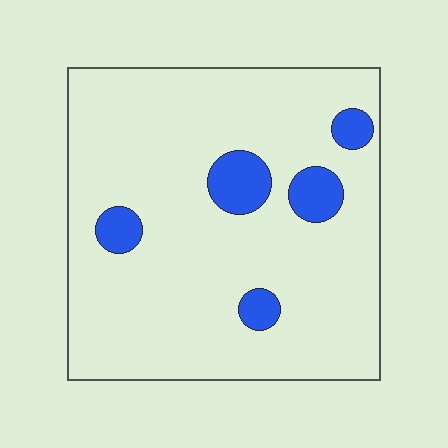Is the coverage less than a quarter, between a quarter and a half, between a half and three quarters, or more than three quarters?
Less than a quarter.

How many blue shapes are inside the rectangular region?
5.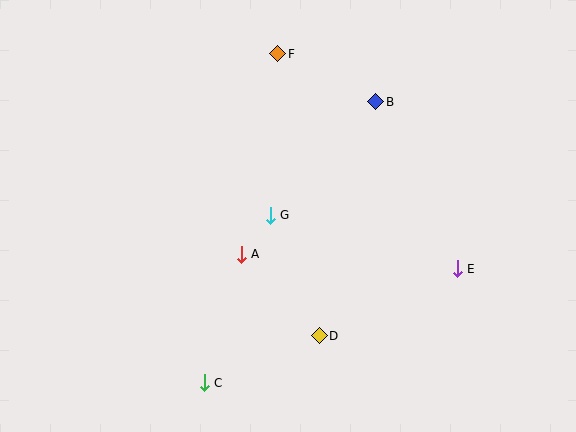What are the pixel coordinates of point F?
Point F is at (278, 54).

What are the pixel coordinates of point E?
Point E is at (457, 269).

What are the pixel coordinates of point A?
Point A is at (241, 254).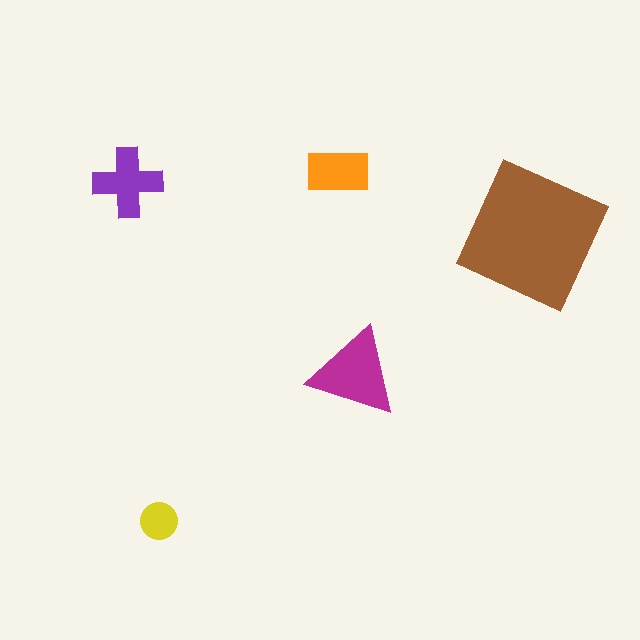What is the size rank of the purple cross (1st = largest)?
3rd.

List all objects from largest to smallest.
The brown square, the magenta triangle, the purple cross, the orange rectangle, the yellow circle.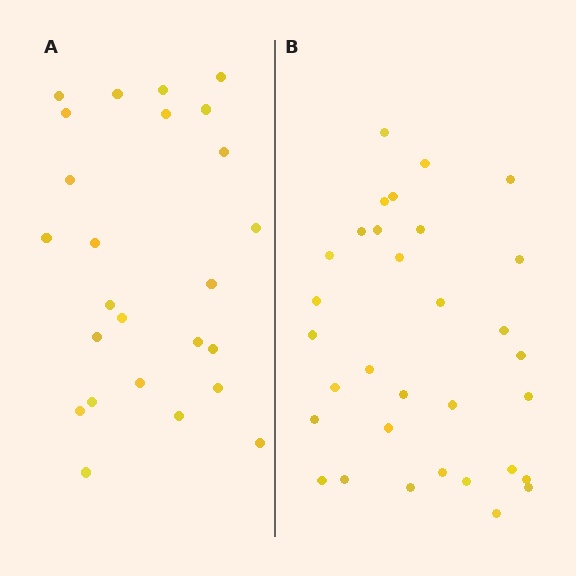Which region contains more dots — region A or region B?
Region B (the right region) has more dots.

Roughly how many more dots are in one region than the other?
Region B has roughly 8 or so more dots than region A.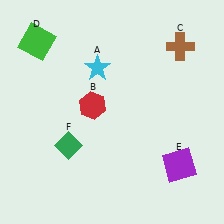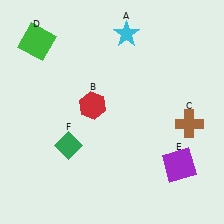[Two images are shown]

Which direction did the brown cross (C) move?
The brown cross (C) moved down.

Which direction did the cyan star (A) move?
The cyan star (A) moved up.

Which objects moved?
The objects that moved are: the cyan star (A), the brown cross (C).